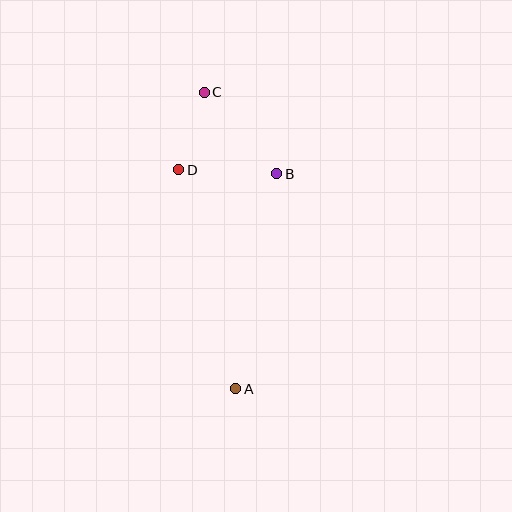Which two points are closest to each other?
Points C and D are closest to each other.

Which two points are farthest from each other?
Points A and C are farthest from each other.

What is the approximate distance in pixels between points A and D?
The distance between A and D is approximately 226 pixels.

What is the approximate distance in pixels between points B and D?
The distance between B and D is approximately 98 pixels.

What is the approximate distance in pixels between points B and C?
The distance between B and C is approximately 109 pixels.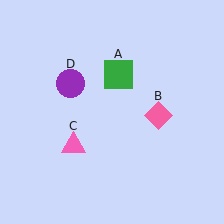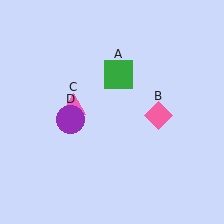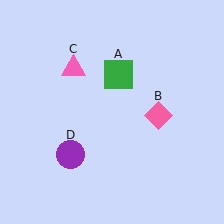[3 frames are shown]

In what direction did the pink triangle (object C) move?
The pink triangle (object C) moved up.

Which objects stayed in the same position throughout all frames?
Green square (object A) and pink diamond (object B) remained stationary.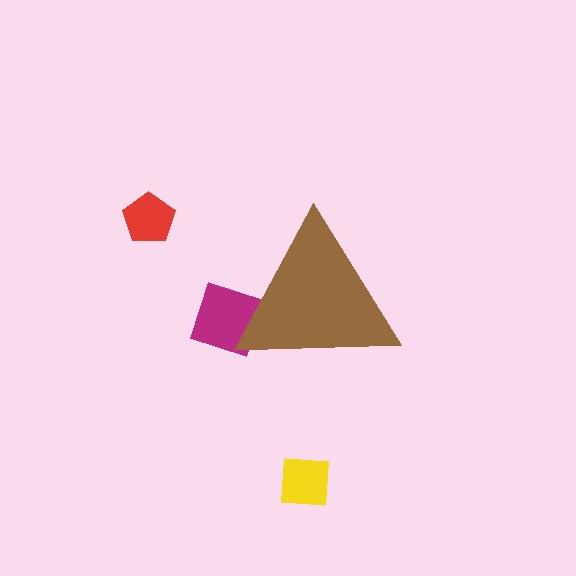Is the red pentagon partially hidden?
No, the red pentagon is fully visible.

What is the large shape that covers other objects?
A brown triangle.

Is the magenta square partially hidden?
Yes, the magenta square is partially hidden behind the brown triangle.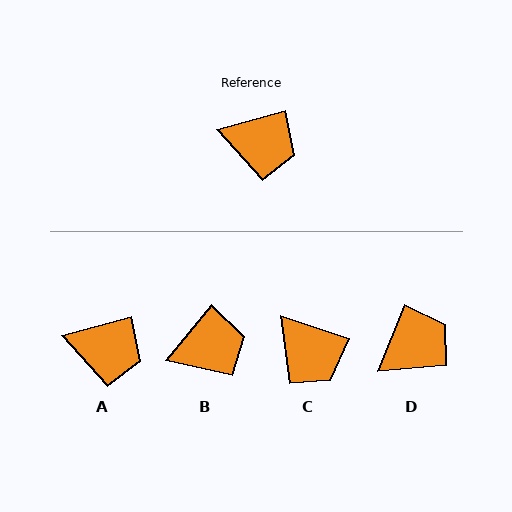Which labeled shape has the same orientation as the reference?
A.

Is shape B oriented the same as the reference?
No, it is off by about 35 degrees.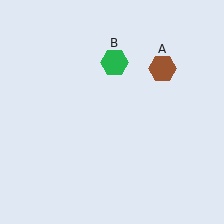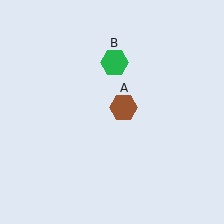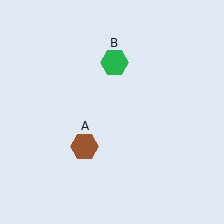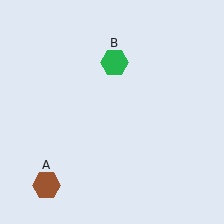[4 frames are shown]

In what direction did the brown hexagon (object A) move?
The brown hexagon (object A) moved down and to the left.